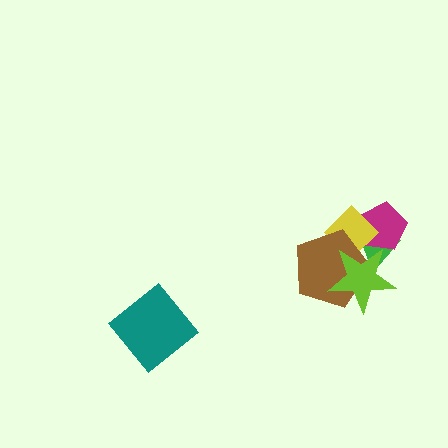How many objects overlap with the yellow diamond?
4 objects overlap with the yellow diamond.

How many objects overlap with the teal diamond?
0 objects overlap with the teal diamond.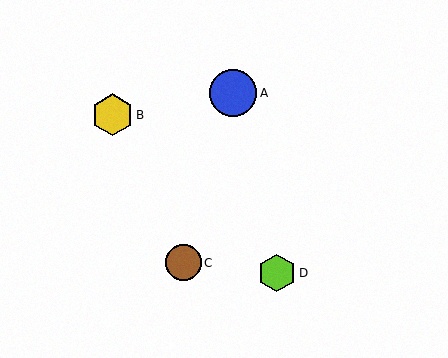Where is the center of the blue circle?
The center of the blue circle is at (233, 93).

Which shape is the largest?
The blue circle (labeled A) is the largest.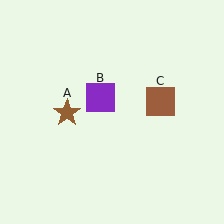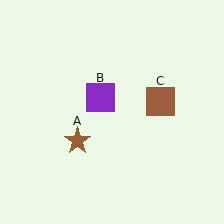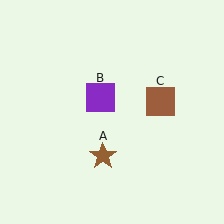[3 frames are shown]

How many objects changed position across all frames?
1 object changed position: brown star (object A).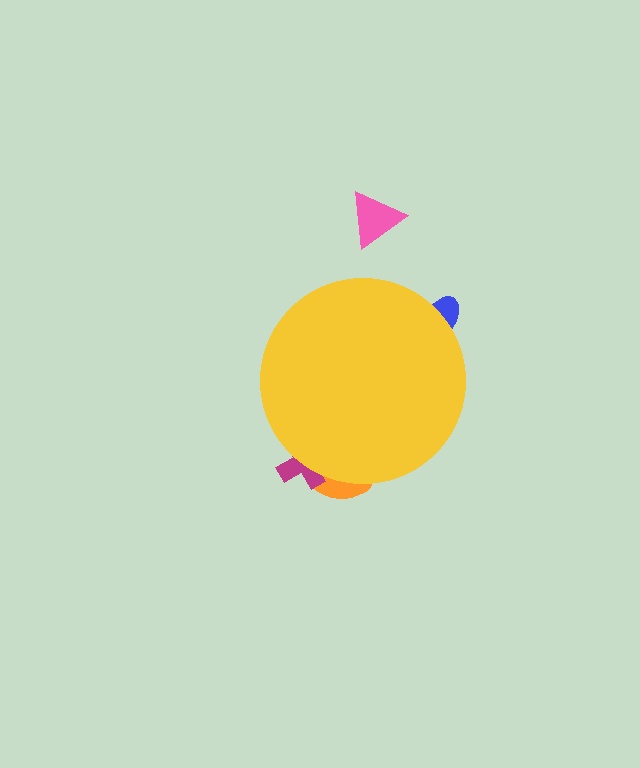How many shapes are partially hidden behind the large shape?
3 shapes are partially hidden.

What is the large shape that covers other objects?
A yellow circle.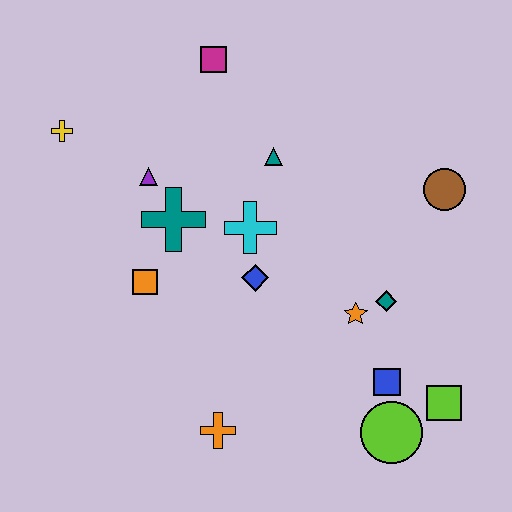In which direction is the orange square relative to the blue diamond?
The orange square is to the left of the blue diamond.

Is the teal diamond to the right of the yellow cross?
Yes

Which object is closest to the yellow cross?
The purple triangle is closest to the yellow cross.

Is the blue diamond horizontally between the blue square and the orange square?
Yes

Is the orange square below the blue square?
No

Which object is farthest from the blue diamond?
The yellow cross is farthest from the blue diamond.